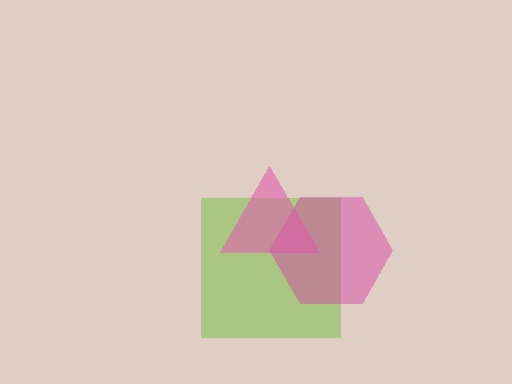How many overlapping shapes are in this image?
There are 3 overlapping shapes in the image.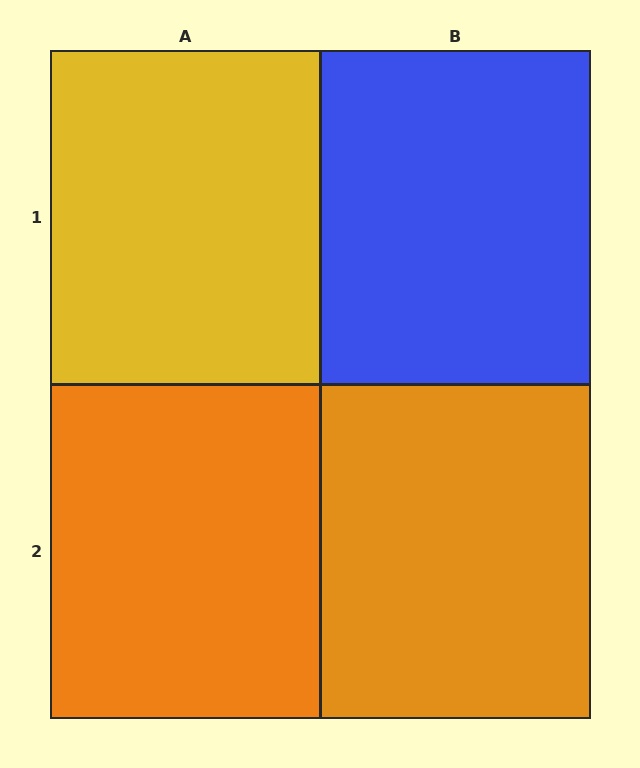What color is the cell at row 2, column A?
Orange.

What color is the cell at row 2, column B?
Orange.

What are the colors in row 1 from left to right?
Yellow, blue.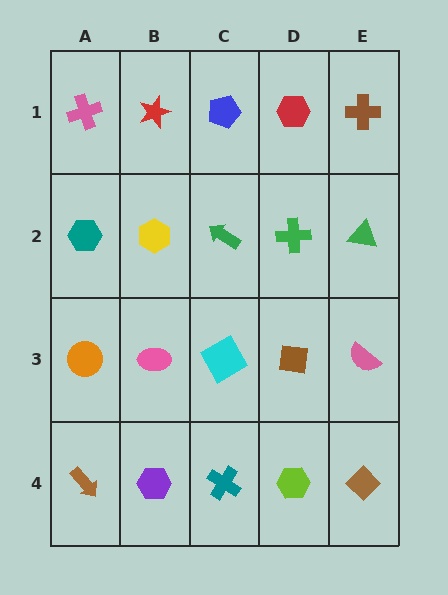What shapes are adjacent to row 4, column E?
A pink semicircle (row 3, column E), a lime hexagon (row 4, column D).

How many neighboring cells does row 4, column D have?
3.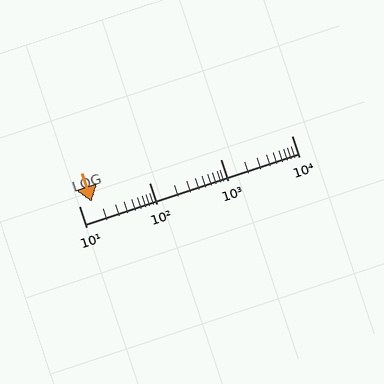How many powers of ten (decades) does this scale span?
The scale spans 3 decades, from 10 to 10000.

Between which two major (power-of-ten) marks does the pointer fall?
The pointer is between 10 and 100.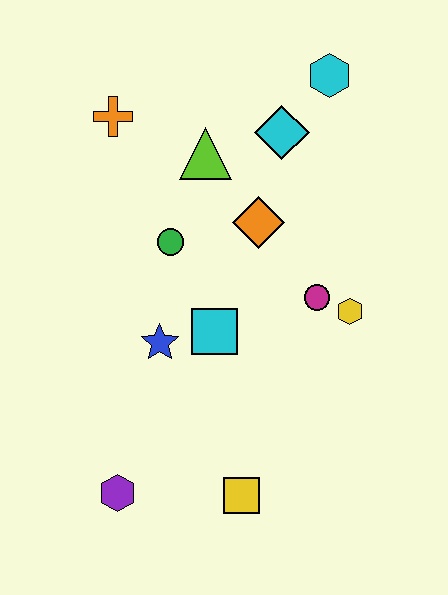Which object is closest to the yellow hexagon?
The magenta circle is closest to the yellow hexagon.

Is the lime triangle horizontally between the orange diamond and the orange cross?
Yes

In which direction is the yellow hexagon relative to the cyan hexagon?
The yellow hexagon is below the cyan hexagon.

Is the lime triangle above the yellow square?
Yes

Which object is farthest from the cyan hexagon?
The purple hexagon is farthest from the cyan hexagon.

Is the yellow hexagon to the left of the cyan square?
No